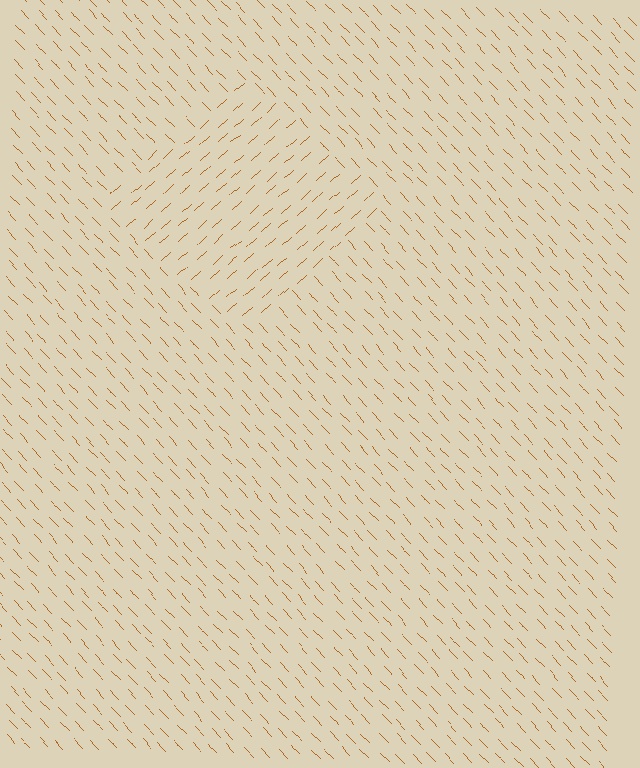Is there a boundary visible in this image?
Yes, there is a texture boundary formed by a change in line orientation.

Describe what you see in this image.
The image is filled with small brown line segments. A diamond region in the image has lines oriented differently from the surrounding lines, creating a visible texture boundary.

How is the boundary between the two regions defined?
The boundary is defined purely by a change in line orientation (approximately 88 degrees difference). All lines are the same color and thickness.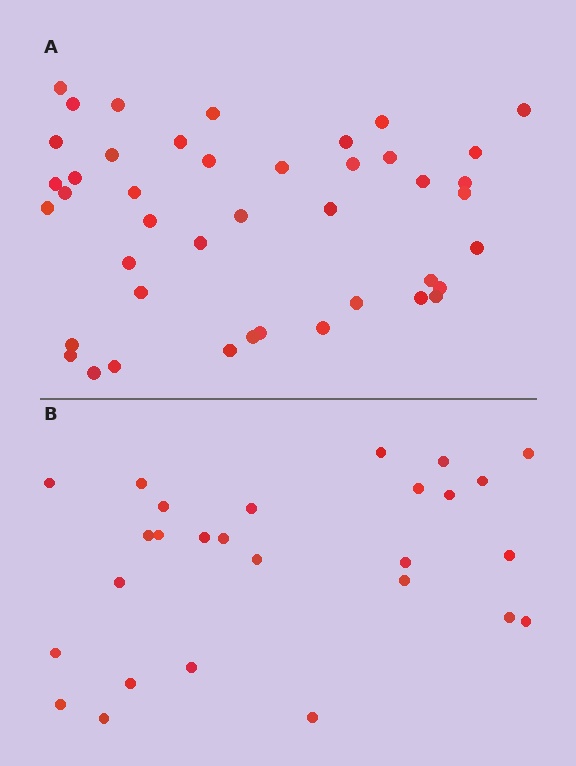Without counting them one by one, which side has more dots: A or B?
Region A (the top region) has more dots.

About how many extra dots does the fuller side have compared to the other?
Region A has approximately 15 more dots than region B.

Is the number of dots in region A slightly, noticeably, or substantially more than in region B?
Region A has substantially more. The ratio is roughly 1.6 to 1.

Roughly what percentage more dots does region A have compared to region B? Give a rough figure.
About 60% more.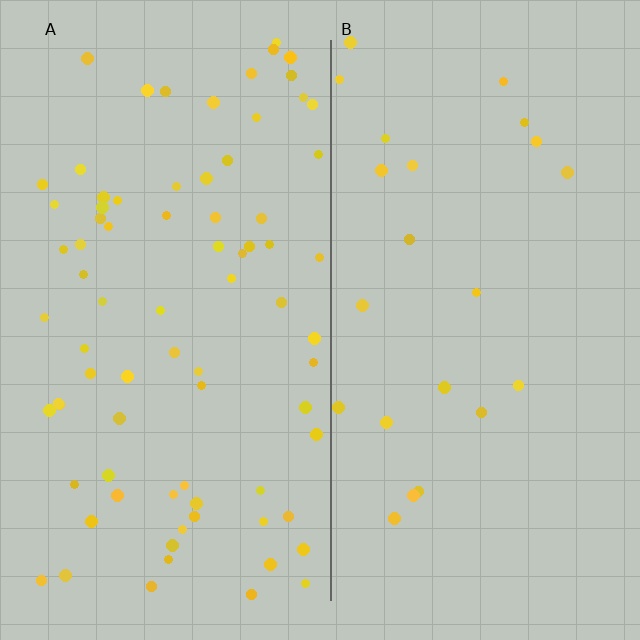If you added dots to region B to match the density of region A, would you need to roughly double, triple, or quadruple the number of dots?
Approximately triple.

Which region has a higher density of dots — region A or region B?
A (the left).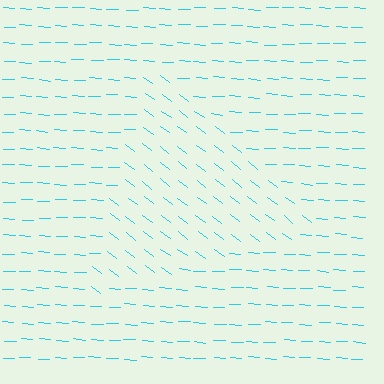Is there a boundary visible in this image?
Yes, there is a texture boundary formed by a change in line orientation.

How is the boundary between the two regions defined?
The boundary is defined purely by a change in line orientation (approximately 34 degrees difference). All lines are the same color and thickness.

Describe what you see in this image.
The image is filled with small cyan line segments. A triangle region in the image has lines oriented differently from the surrounding lines, creating a visible texture boundary.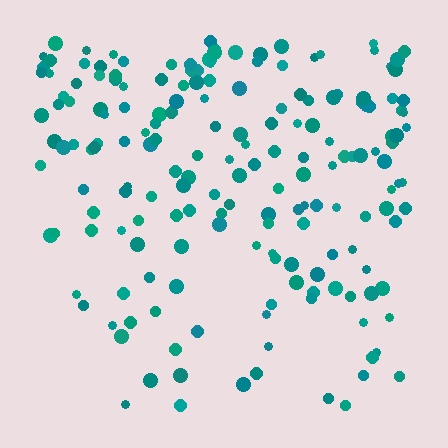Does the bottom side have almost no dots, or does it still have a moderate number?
Still a moderate number, just noticeably fewer than the top.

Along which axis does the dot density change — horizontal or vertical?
Vertical.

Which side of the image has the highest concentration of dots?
The top.